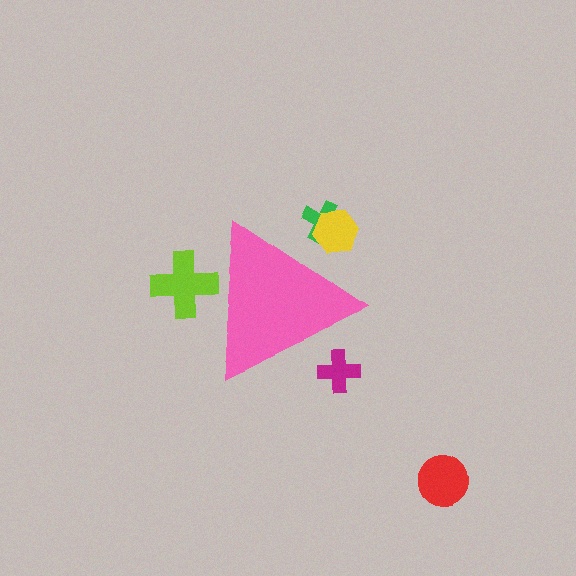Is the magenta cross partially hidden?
Yes, the magenta cross is partially hidden behind the pink triangle.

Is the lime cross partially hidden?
Yes, the lime cross is partially hidden behind the pink triangle.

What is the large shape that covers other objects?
A pink triangle.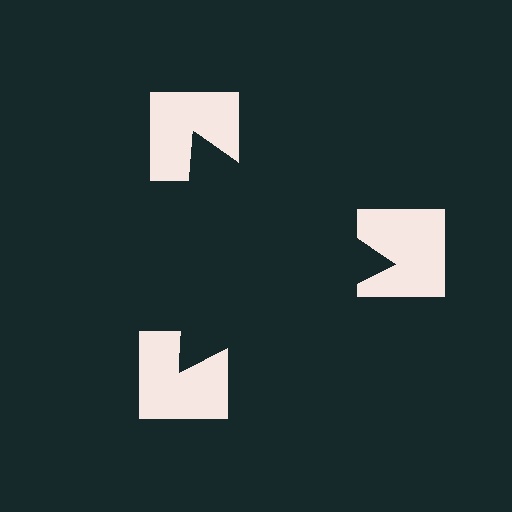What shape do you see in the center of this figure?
An illusory triangle — its edges are inferred from the aligned wedge cuts in the notched squares, not physically drawn.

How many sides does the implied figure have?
3 sides.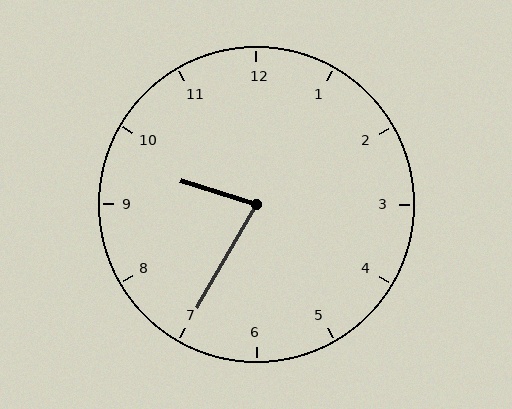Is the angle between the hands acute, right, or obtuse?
It is acute.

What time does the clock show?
9:35.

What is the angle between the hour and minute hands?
Approximately 78 degrees.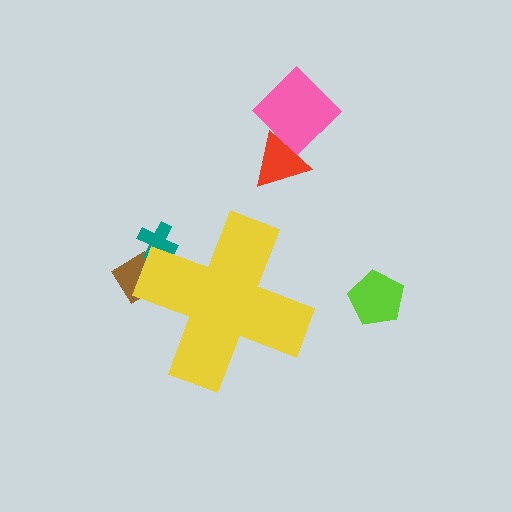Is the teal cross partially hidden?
Yes, the teal cross is partially hidden behind the yellow cross.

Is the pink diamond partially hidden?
No, the pink diamond is fully visible.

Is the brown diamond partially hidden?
Yes, the brown diamond is partially hidden behind the yellow cross.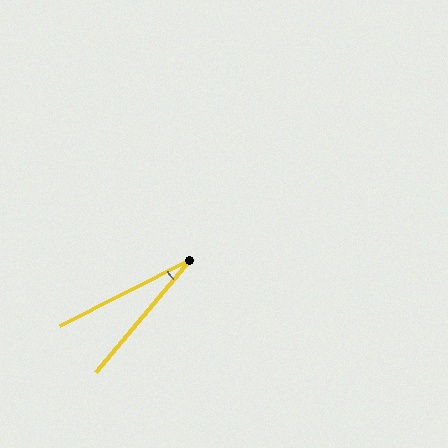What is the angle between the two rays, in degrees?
Approximately 23 degrees.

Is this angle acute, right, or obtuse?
It is acute.